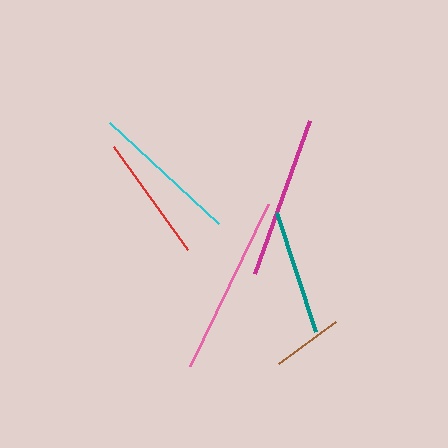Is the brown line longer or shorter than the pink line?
The pink line is longer than the brown line.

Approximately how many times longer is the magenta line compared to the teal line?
The magenta line is approximately 1.3 times the length of the teal line.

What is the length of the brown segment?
The brown segment is approximately 71 pixels long.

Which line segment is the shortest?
The brown line is the shortest at approximately 71 pixels.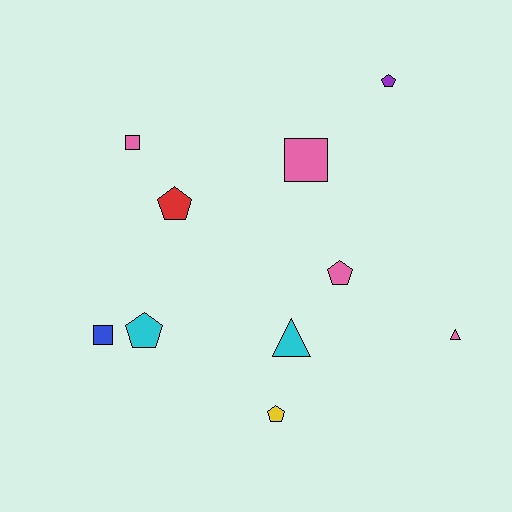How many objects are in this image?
There are 10 objects.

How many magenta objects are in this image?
There are no magenta objects.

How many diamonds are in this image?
There are no diamonds.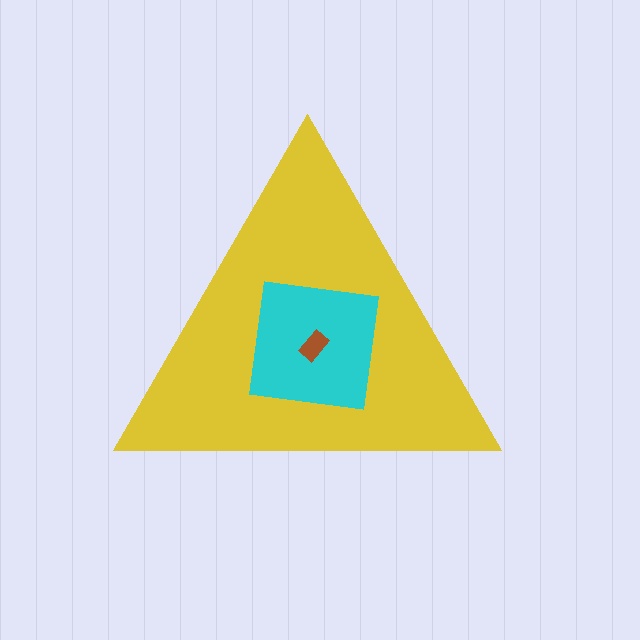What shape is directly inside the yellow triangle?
The cyan square.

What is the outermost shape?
The yellow triangle.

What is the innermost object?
The brown rectangle.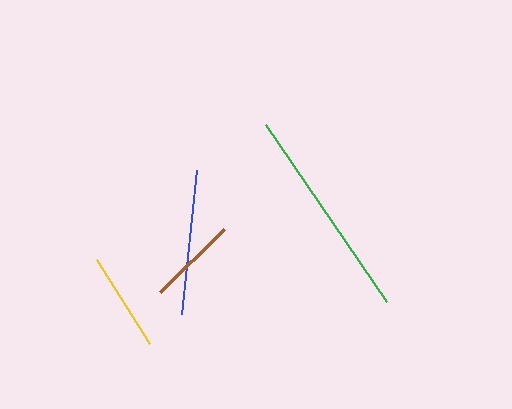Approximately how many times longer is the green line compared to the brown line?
The green line is approximately 2.4 times the length of the brown line.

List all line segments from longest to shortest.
From longest to shortest: green, blue, yellow, brown.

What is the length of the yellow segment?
The yellow segment is approximately 100 pixels long.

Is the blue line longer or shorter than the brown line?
The blue line is longer than the brown line.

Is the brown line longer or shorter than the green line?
The green line is longer than the brown line.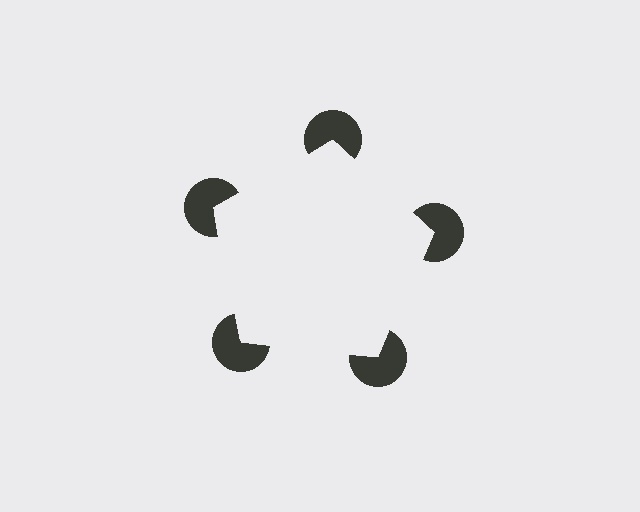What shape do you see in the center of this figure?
An illusory pentagon — its edges are inferred from the aligned wedge cuts in the pac-man discs, not physically drawn.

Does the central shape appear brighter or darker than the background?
It typically appears slightly brighter than the background, even though no actual brightness change is drawn.